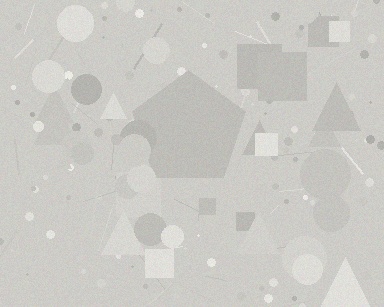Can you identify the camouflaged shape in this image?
The camouflaged shape is a pentagon.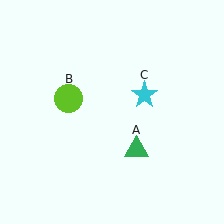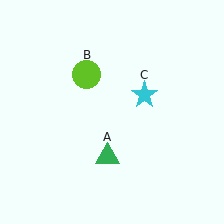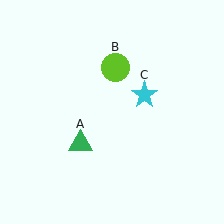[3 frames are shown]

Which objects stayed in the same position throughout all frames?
Cyan star (object C) remained stationary.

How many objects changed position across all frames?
2 objects changed position: green triangle (object A), lime circle (object B).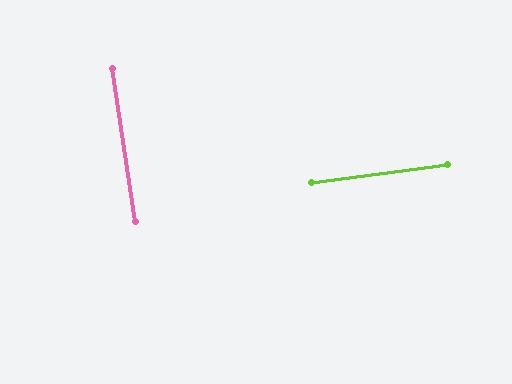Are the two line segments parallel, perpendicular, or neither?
Perpendicular — they meet at approximately 89°.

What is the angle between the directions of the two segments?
Approximately 89 degrees.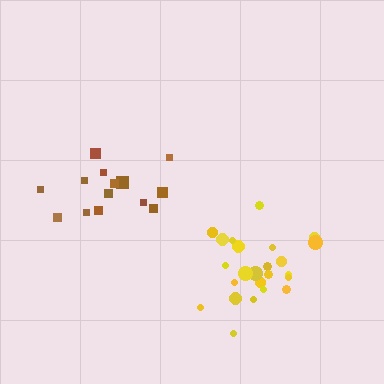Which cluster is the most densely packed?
Yellow.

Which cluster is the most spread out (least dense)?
Brown.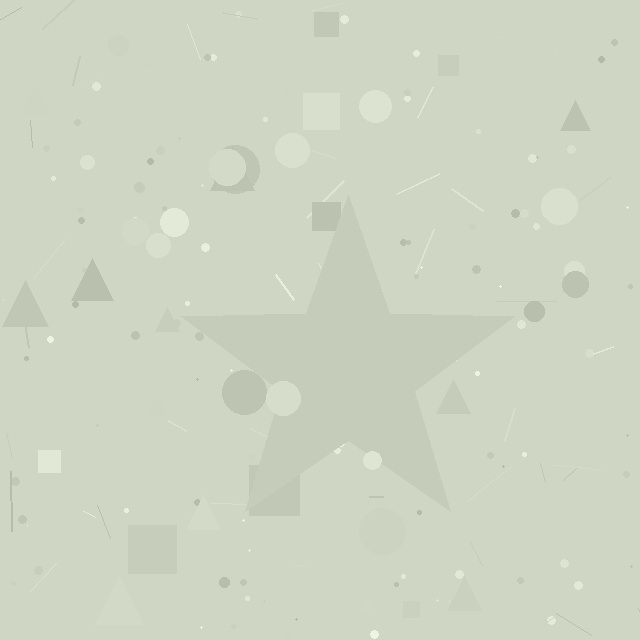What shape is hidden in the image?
A star is hidden in the image.